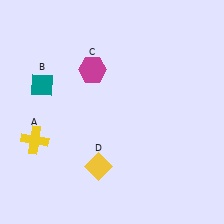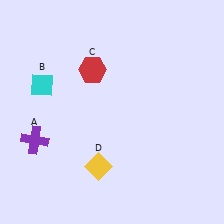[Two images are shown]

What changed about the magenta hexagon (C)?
In Image 1, C is magenta. In Image 2, it changed to red.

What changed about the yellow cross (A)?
In Image 1, A is yellow. In Image 2, it changed to purple.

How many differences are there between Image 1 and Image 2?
There are 3 differences between the two images.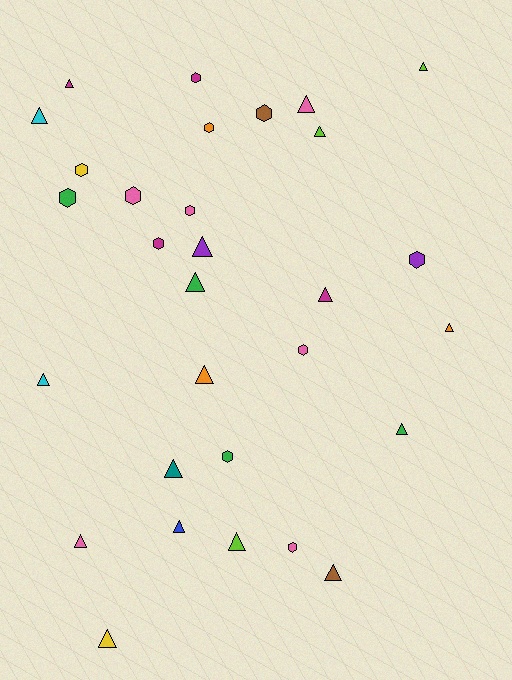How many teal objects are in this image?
There is 1 teal object.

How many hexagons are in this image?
There are 12 hexagons.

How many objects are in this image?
There are 30 objects.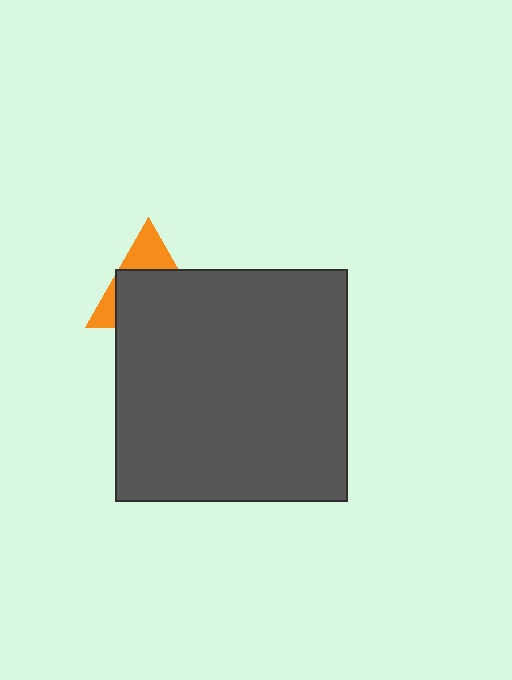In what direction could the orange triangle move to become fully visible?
The orange triangle could move up. That would shift it out from behind the dark gray square entirely.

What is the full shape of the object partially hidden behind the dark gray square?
The partially hidden object is an orange triangle.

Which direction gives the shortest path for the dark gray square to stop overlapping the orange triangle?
Moving down gives the shortest separation.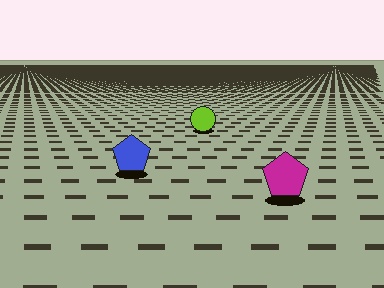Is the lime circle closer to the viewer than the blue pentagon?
No. The blue pentagon is closer — you can tell from the texture gradient: the ground texture is coarser near it.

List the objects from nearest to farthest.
From nearest to farthest: the magenta pentagon, the blue pentagon, the lime circle.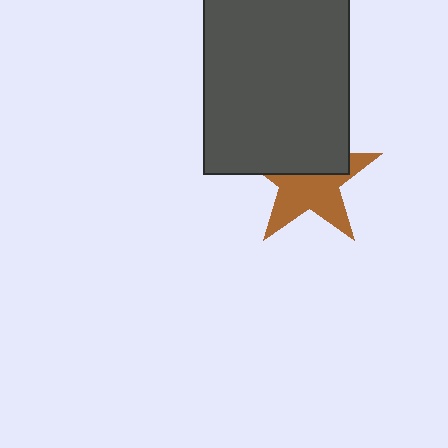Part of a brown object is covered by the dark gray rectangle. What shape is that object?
It is a star.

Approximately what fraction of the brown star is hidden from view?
Roughly 45% of the brown star is hidden behind the dark gray rectangle.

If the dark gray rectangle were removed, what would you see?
You would see the complete brown star.